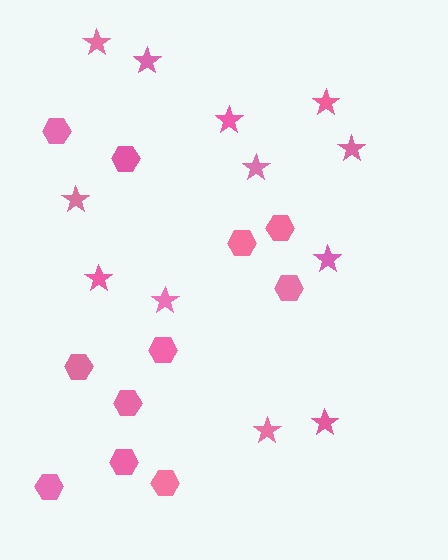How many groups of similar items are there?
There are 2 groups: one group of stars (12) and one group of hexagons (11).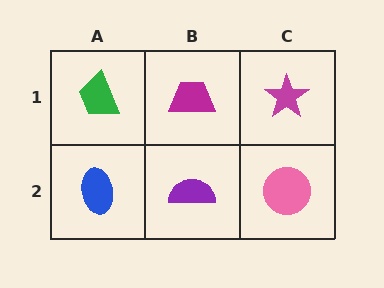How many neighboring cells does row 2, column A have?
2.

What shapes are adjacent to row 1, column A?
A blue ellipse (row 2, column A), a magenta trapezoid (row 1, column B).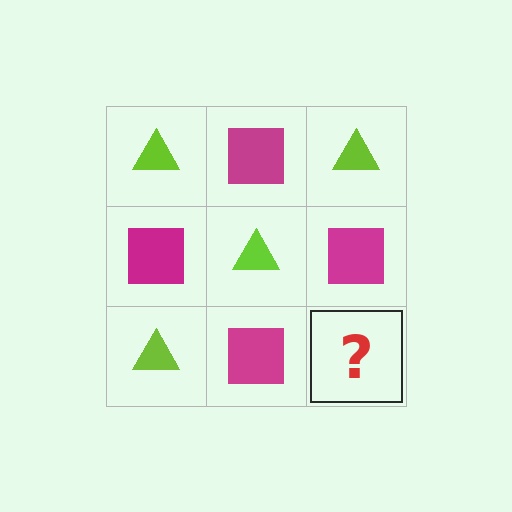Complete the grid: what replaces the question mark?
The question mark should be replaced with a lime triangle.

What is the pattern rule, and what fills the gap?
The rule is that it alternates lime triangle and magenta square in a checkerboard pattern. The gap should be filled with a lime triangle.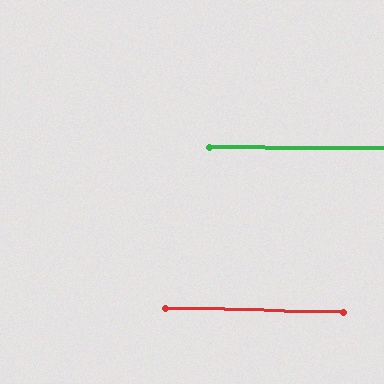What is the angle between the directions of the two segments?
Approximately 1 degree.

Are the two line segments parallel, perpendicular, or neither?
Parallel — their directions differ by only 0.7°.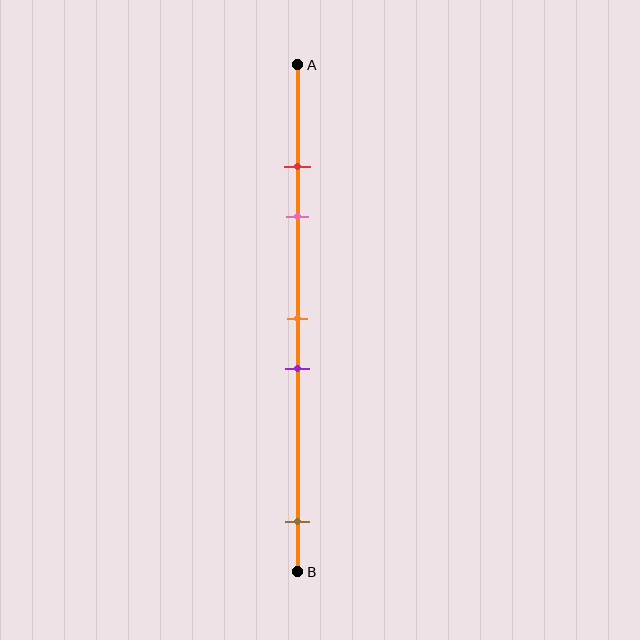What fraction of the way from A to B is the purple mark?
The purple mark is approximately 60% (0.6) of the way from A to B.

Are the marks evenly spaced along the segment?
No, the marks are not evenly spaced.